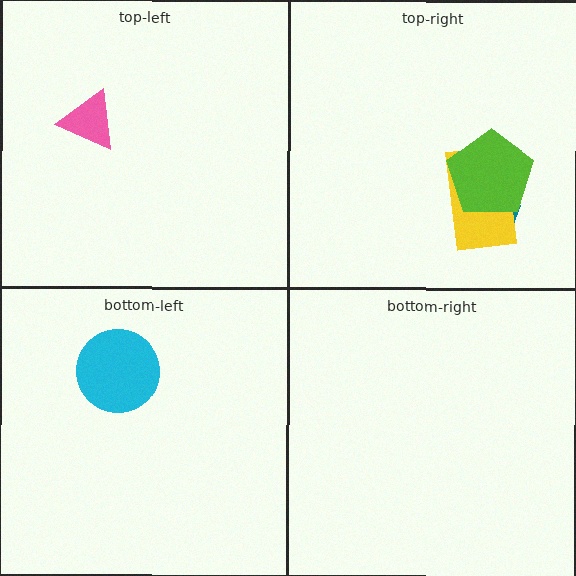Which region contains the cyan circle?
The bottom-left region.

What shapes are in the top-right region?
The teal arrow, the yellow rectangle, the lime pentagon.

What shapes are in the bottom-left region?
The cyan circle.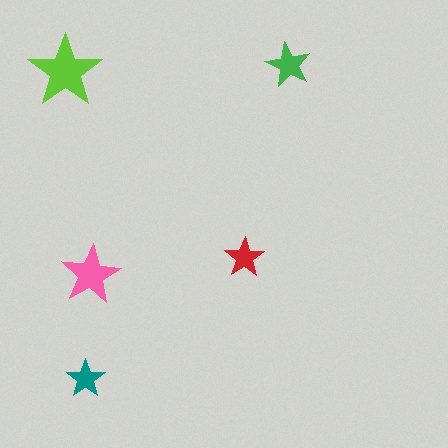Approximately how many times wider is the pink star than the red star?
About 1.5 times wider.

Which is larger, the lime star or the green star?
The lime one.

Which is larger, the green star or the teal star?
The green one.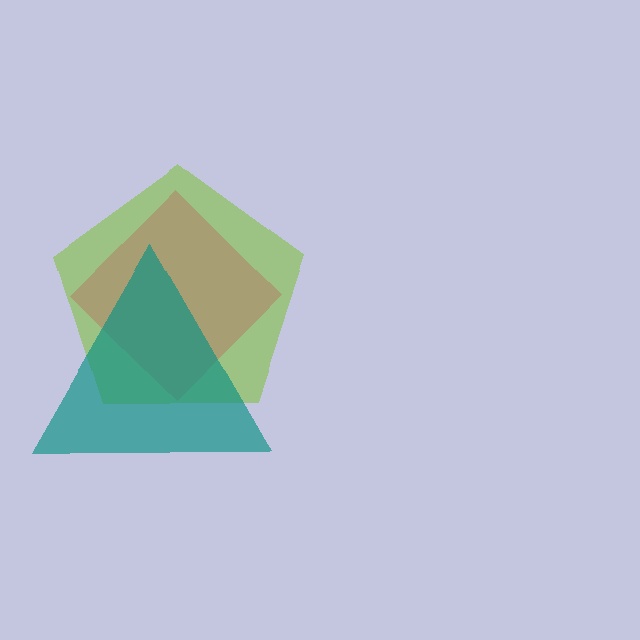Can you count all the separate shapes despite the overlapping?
Yes, there are 3 separate shapes.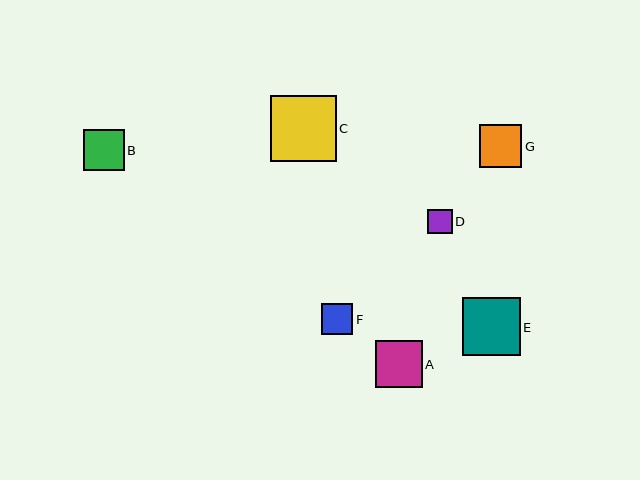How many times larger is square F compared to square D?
Square F is approximately 1.3 times the size of square D.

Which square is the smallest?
Square D is the smallest with a size of approximately 24 pixels.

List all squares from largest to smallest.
From largest to smallest: C, E, A, G, B, F, D.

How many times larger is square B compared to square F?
Square B is approximately 1.3 times the size of square F.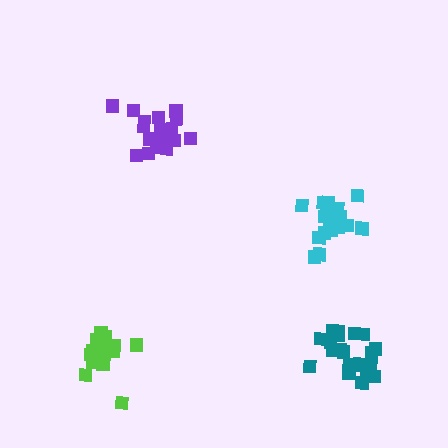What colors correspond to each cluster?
The clusters are colored: cyan, teal, purple, lime.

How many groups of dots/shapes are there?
There are 4 groups.